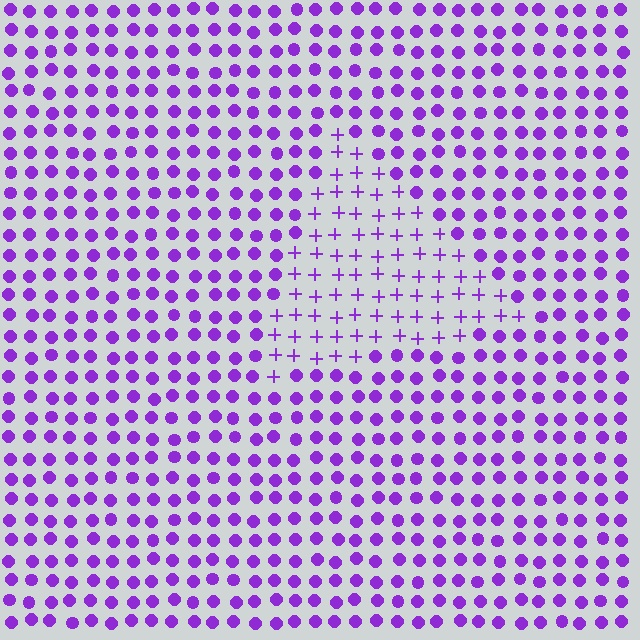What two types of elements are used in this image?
The image uses plus signs inside the triangle region and circles outside it.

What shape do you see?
I see a triangle.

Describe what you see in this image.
The image is filled with small purple elements arranged in a uniform grid. A triangle-shaped region contains plus signs, while the surrounding area contains circles. The boundary is defined purely by the change in element shape.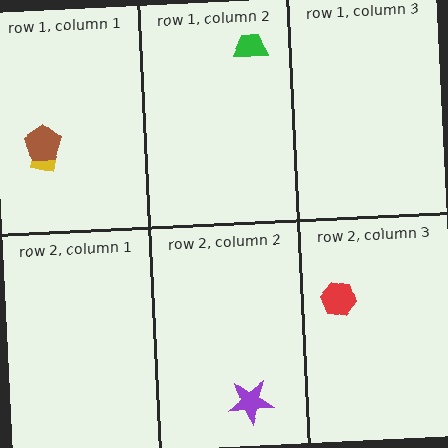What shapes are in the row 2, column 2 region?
The purple star.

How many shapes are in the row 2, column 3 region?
1.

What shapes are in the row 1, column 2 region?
The green trapezoid.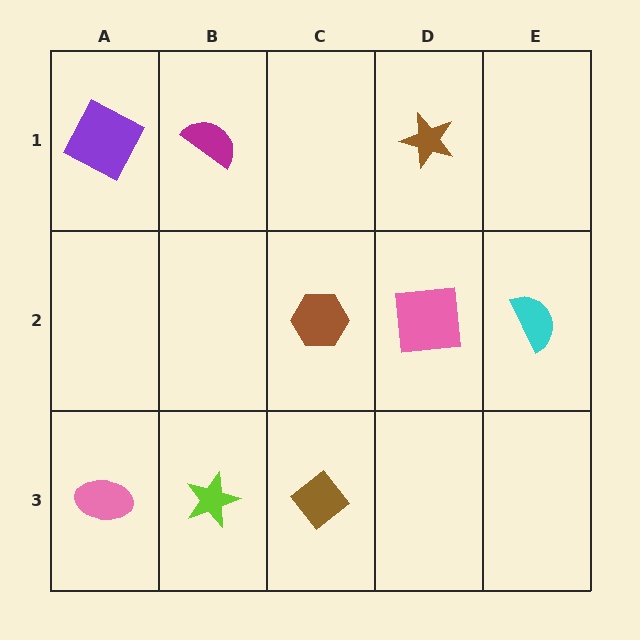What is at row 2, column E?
A cyan semicircle.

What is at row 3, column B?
A lime star.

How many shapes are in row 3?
3 shapes.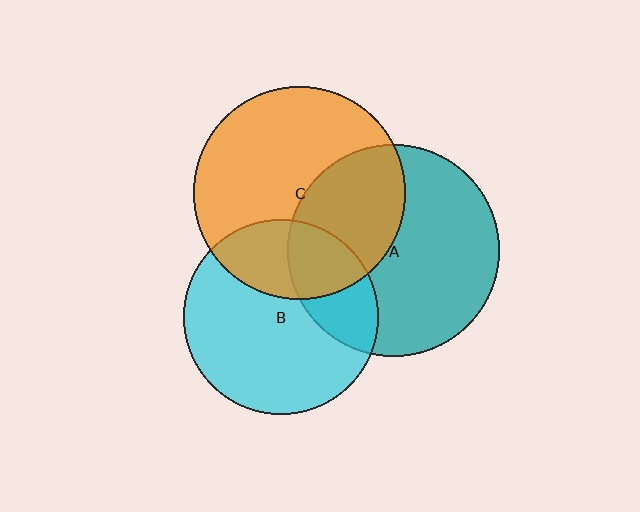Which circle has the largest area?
Circle C (orange).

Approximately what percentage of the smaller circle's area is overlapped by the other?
Approximately 30%.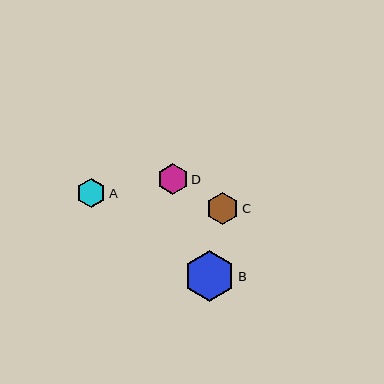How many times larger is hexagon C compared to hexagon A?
Hexagon C is approximately 1.1 times the size of hexagon A.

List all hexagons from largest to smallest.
From largest to smallest: B, C, D, A.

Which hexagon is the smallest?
Hexagon A is the smallest with a size of approximately 29 pixels.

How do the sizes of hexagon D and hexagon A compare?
Hexagon D and hexagon A are approximately the same size.